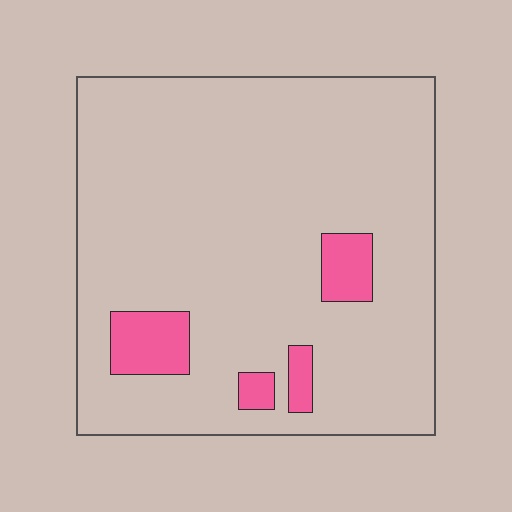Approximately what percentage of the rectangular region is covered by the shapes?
Approximately 10%.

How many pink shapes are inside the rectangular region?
4.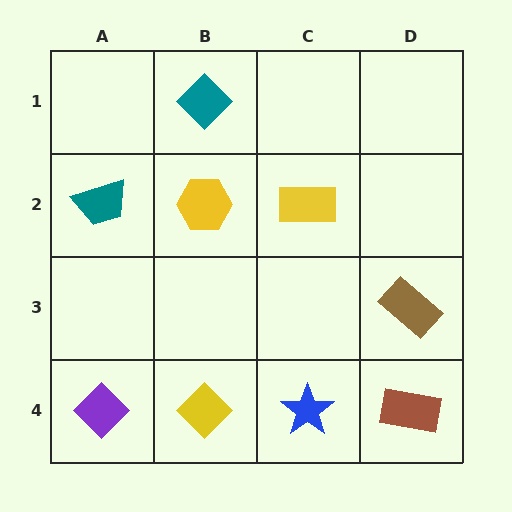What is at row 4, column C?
A blue star.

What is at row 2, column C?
A yellow rectangle.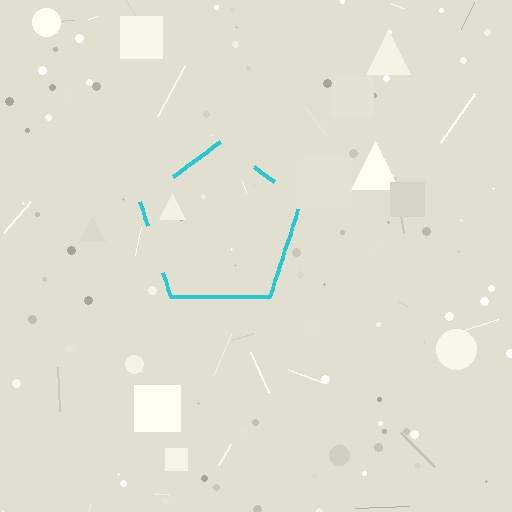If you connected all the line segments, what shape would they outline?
They would outline a pentagon.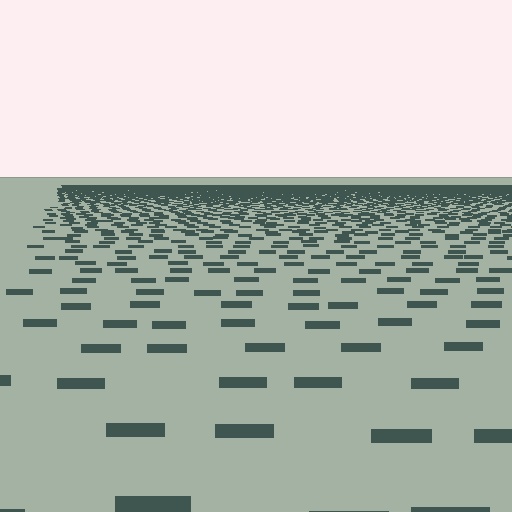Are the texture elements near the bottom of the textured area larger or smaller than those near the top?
Larger. Near the bottom, elements are closer to the viewer and appear at a bigger on-screen size.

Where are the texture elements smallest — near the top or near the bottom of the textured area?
Near the top.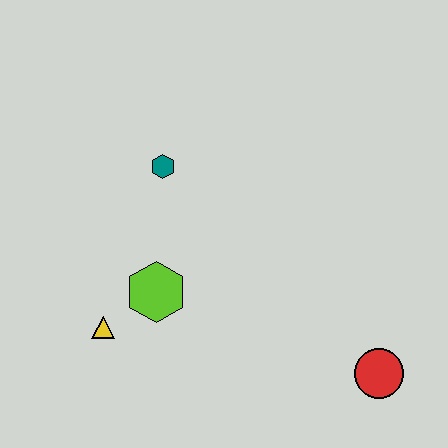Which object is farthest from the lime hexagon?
The red circle is farthest from the lime hexagon.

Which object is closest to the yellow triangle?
The lime hexagon is closest to the yellow triangle.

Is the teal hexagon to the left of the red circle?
Yes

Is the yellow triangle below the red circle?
No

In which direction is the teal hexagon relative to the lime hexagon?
The teal hexagon is above the lime hexagon.